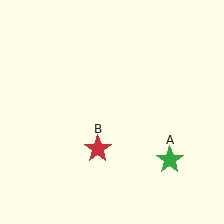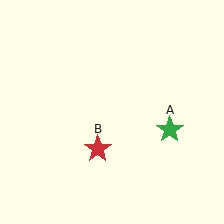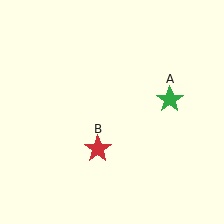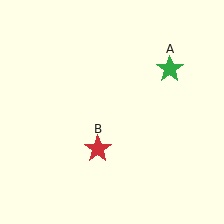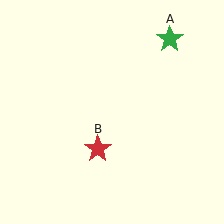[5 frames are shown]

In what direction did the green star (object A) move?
The green star (object A) moved up.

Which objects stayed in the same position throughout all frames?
Red star (object B) remained stationary.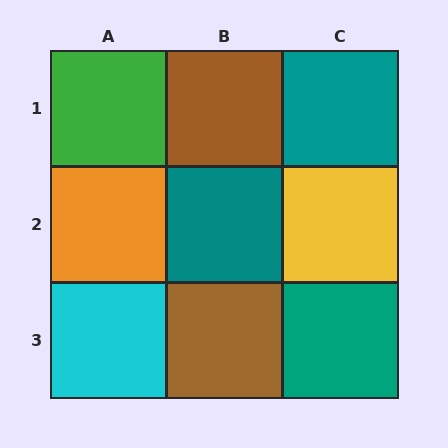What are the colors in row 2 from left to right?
Orange, teal, yellow.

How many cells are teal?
3 cells are teal.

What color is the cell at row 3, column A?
Cyan.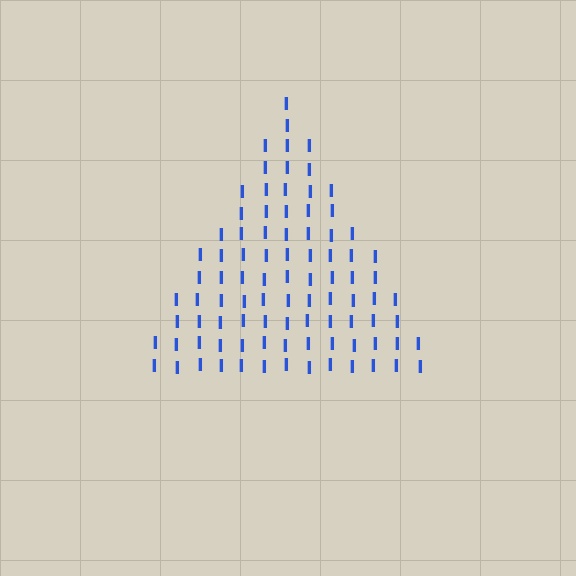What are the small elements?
The small elements are letter I's.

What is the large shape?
The large shape is a triangle.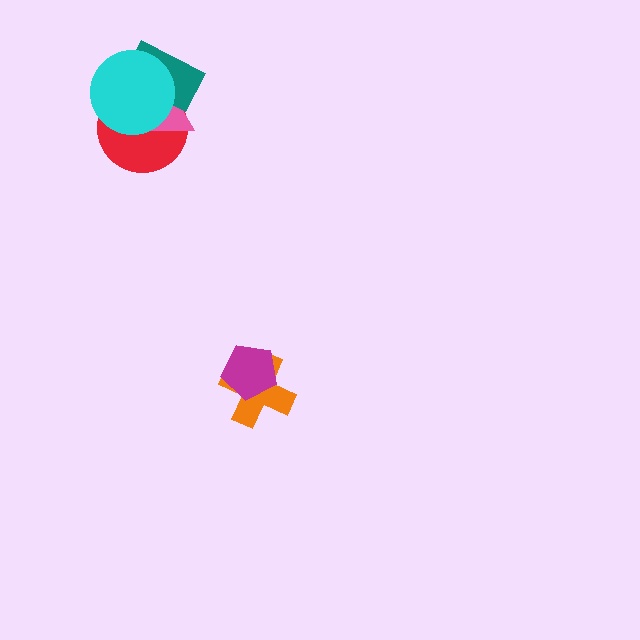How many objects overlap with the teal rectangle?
3 objects overlap with the teal rectangle.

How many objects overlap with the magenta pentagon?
1 object overlaps with the magenta pentagon.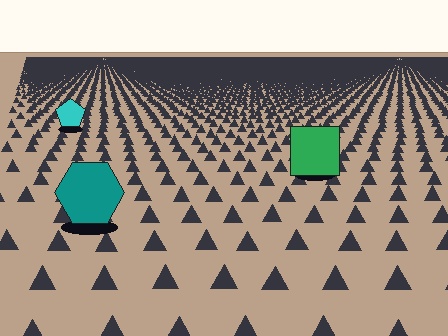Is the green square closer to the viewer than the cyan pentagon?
Yes. The green square is closer — you can tell from the texture gradient: the ground texture is coarser near it.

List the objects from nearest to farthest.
From nearest to farthest: the teal hexagon, the green square, the cyan pentagon.